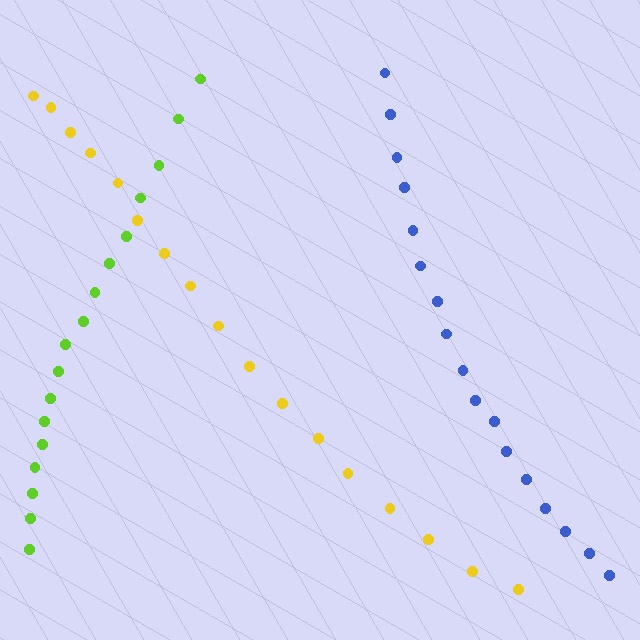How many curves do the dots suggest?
There are 3 distinct paths.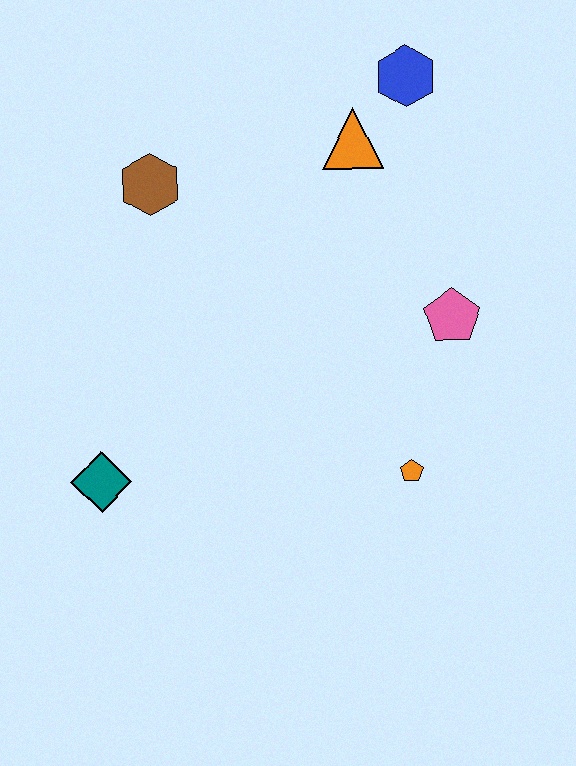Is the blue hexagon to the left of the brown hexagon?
No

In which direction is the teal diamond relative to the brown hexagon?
The teal diamond is below the brown hexagon.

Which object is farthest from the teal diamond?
The blue hexagon is farthest from the teal diamond.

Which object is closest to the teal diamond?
The brown hexagon is closest to the teal diamond.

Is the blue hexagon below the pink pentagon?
No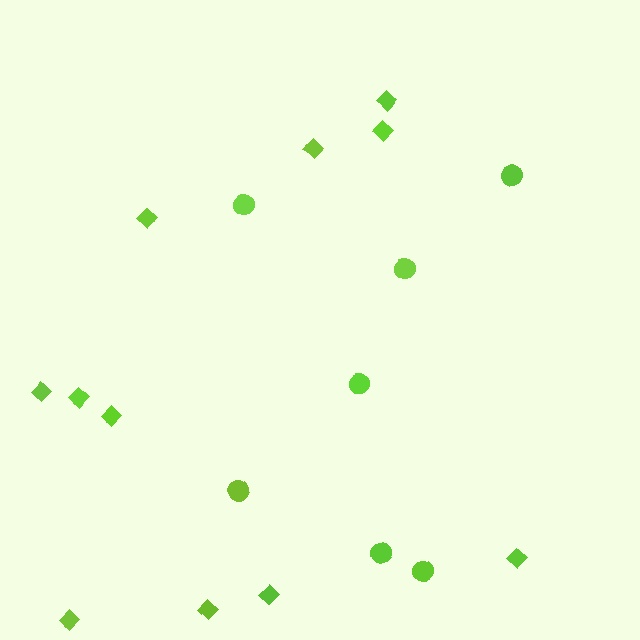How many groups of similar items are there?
There are 2 groups: one group of circles (7) and one group of diamonds (11).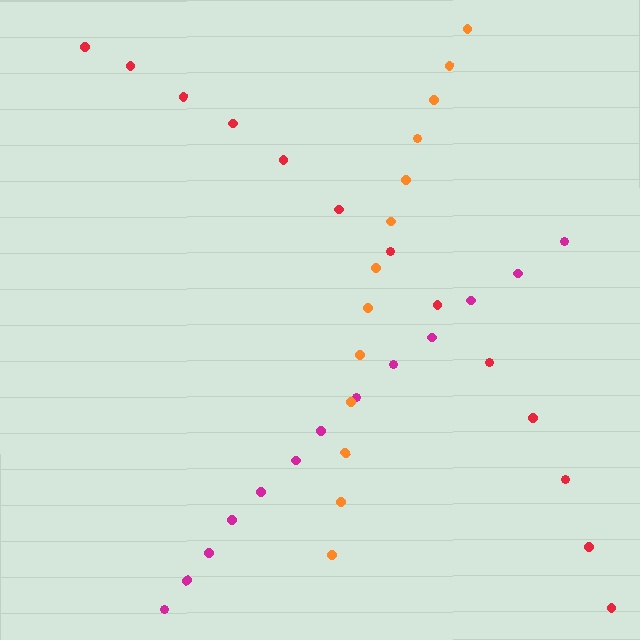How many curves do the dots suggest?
There are 3 distinct paths.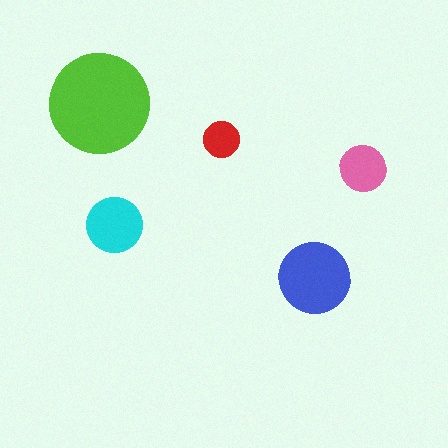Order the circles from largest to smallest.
the lime one, the blue one, the cyan one, the pink one, the red one.